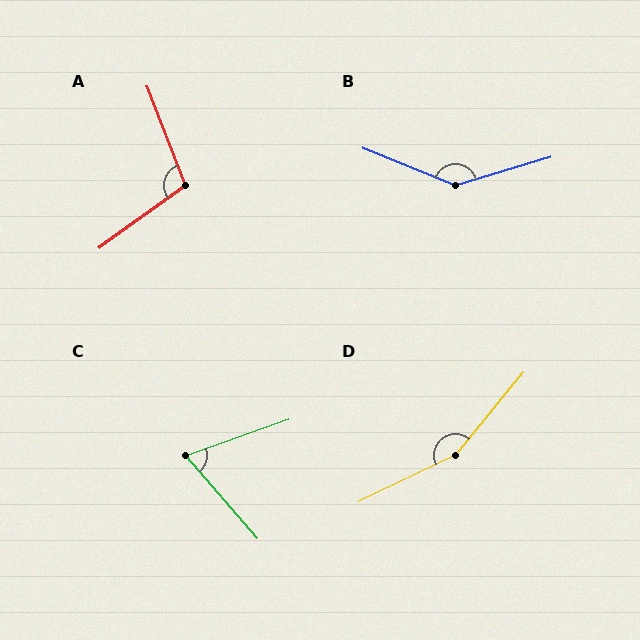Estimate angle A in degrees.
Approximately 105 degrees.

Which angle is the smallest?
C, at approximately 68 degrees.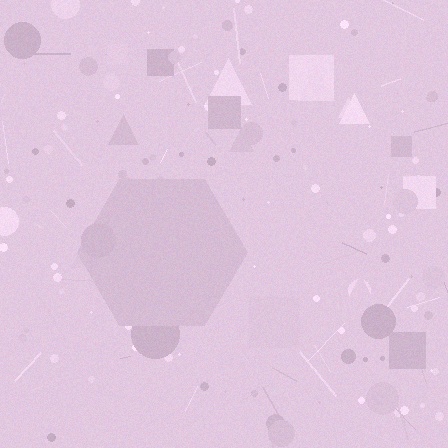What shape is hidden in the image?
A hexagon is hidden in the image.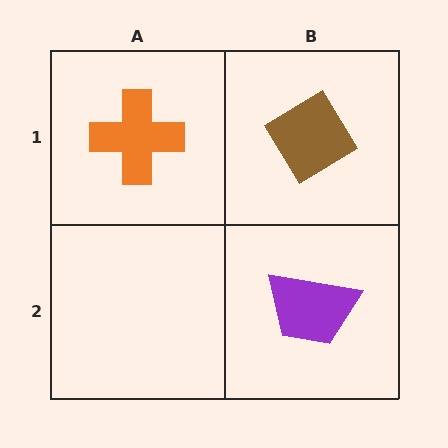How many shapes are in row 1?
2 shapes.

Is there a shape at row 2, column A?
No, that cell is empty.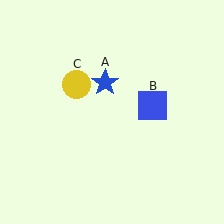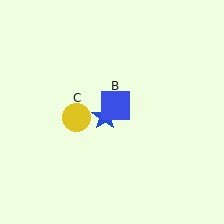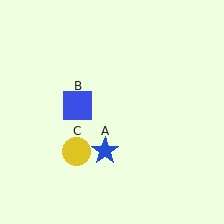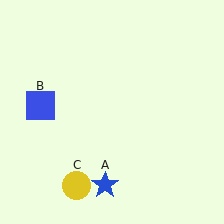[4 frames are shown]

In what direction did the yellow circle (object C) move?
The yellow circle (object C) moved down.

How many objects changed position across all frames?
3 objects changed position: blue star (object A), blue square (object B), yellow circle (object C).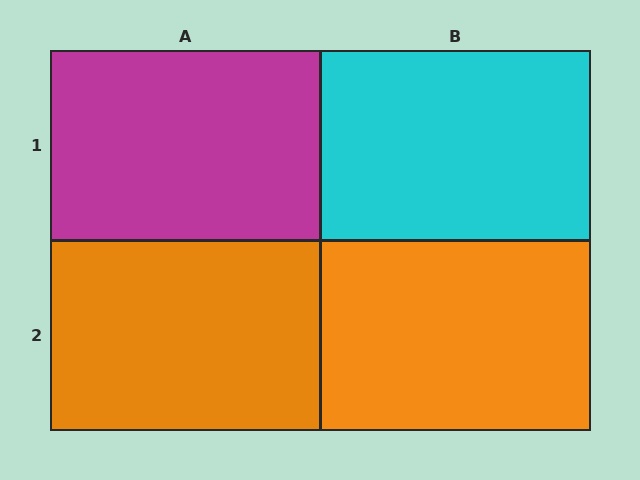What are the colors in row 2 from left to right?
Orange, orange.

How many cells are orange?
2 cells are orange.